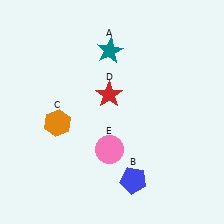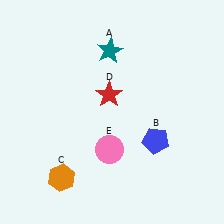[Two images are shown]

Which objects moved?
The objects that moved are: the blue pentagon (B), the orange hexagon (C).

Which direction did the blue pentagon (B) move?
The blue pentagon (B) moved up.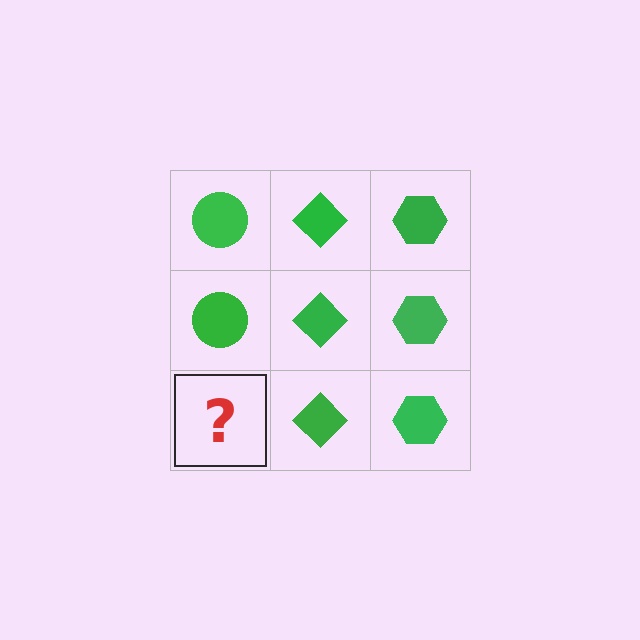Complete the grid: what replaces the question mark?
The question mark should be replaced with a green circle.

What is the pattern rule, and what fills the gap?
The rule is that each column has a consistent shape. The gap should be filled with a green circle.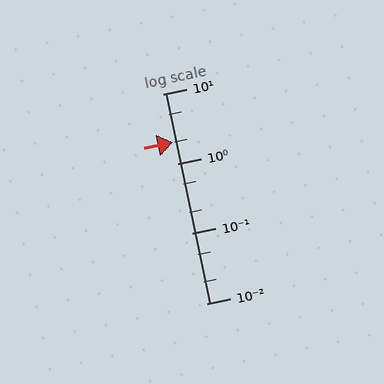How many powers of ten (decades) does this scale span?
The scale spans 3 decades, from 0.01 to 10.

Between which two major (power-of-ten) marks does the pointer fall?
The pointer is between 1 and 10.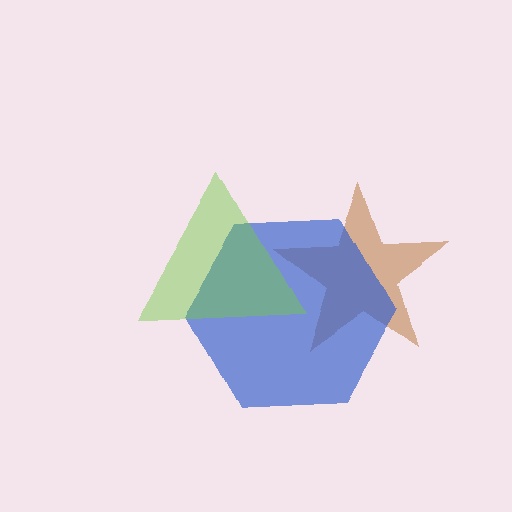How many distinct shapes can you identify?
There are 3 distinct shapes: a brown star, a blue hexagon, a lime triangle.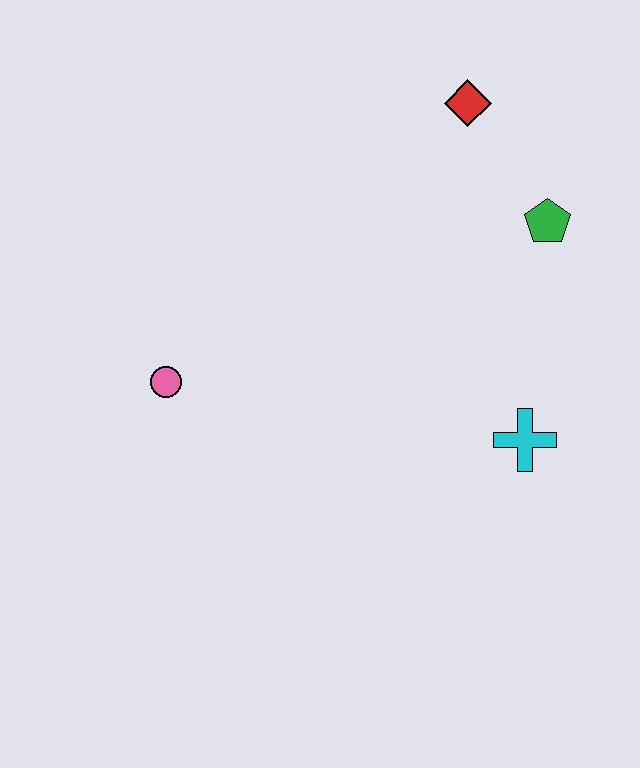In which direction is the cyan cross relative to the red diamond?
The cyan cross is below the red diamond.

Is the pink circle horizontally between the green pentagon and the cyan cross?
No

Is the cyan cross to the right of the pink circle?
Yes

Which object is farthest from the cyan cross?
The pink circle is farthest from the cyan cross.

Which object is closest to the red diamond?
The green pentagon is closest to the red diamond.